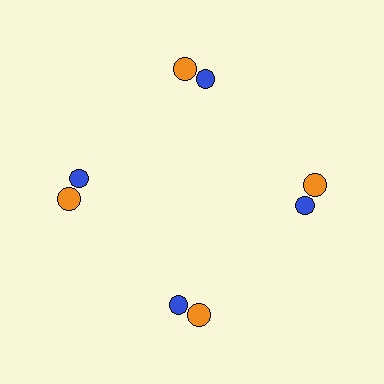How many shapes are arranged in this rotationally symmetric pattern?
There are 8 shapes, arranged in 4 groups of 2.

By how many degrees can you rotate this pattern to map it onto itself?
The pattern maps onto itself every 90 degrees of rotation.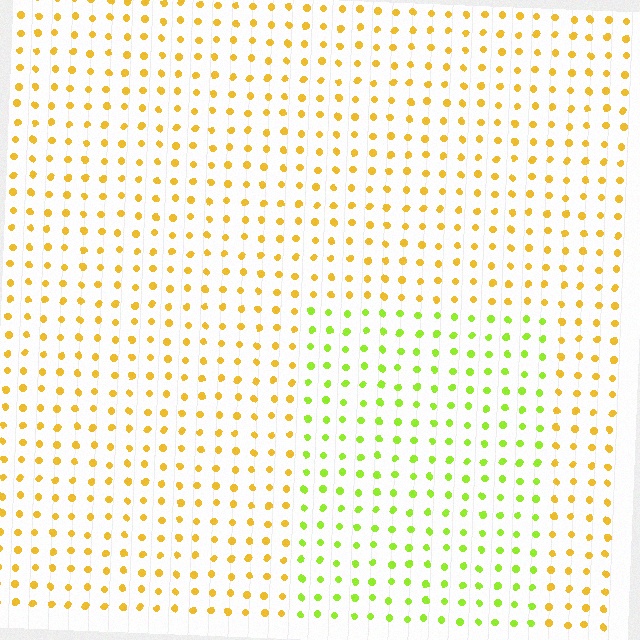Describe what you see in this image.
The image is filled with small yellow elements in a uniform arrangement. A rectangle-shaped region is visible where the elements are tinted to a slightly different hue, forming a subtle color boundary.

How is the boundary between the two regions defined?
The boundary is defined purely by a slight shift in hue (about 44 degrees). Spacing, size, and orientation are identical on both sides.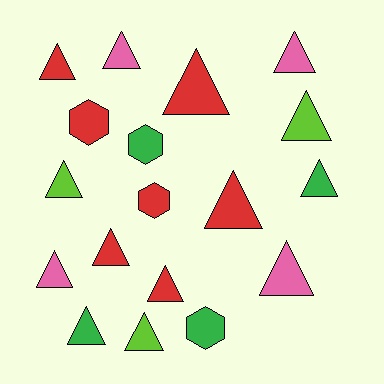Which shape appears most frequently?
Triangle, with 14 objects.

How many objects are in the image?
There are 18 objects.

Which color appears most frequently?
Red, with 7 objects.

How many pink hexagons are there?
There are no pink hexagons.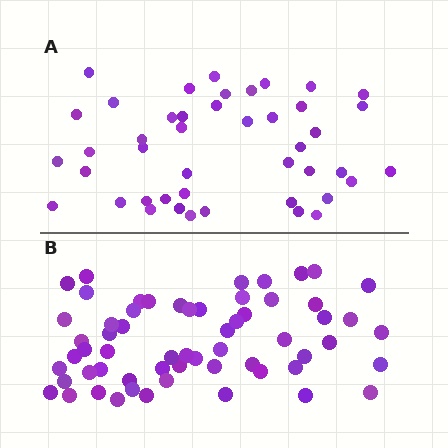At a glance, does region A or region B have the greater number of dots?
Region B (the bottom region) has more dots.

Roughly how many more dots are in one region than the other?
Region B has approximately 15 more dots than region A.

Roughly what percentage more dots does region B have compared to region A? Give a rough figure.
About 35% more.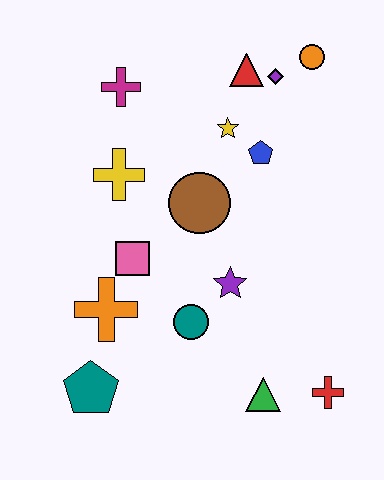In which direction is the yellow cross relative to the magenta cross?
The yellow cross is below the magenta cross.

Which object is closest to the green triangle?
The red cross is closest to the green triangle.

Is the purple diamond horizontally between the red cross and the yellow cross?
Yes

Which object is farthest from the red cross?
The magenta cross is farthest from the red cross.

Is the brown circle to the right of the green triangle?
No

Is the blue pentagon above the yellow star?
No